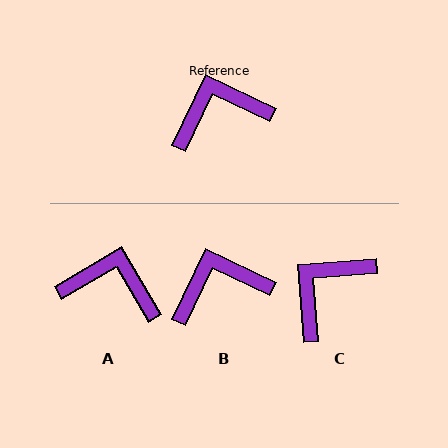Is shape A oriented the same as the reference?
No, it is off by about 34 degrees.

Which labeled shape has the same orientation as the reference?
B.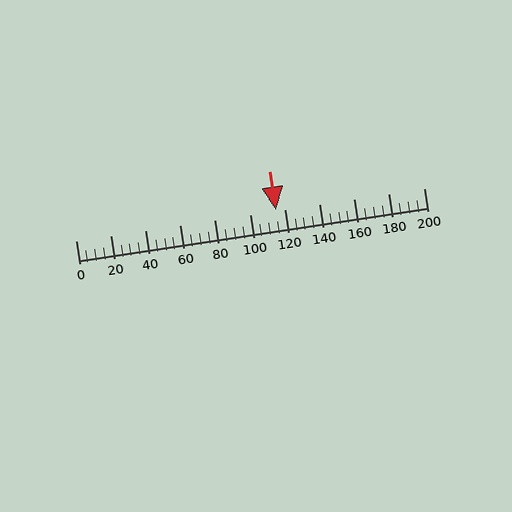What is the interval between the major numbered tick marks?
The major tick marks are spaced 20 units apart.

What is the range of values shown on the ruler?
The ruler shows values from 0 to 200.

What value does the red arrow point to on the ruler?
The red arrow points to approximately 115.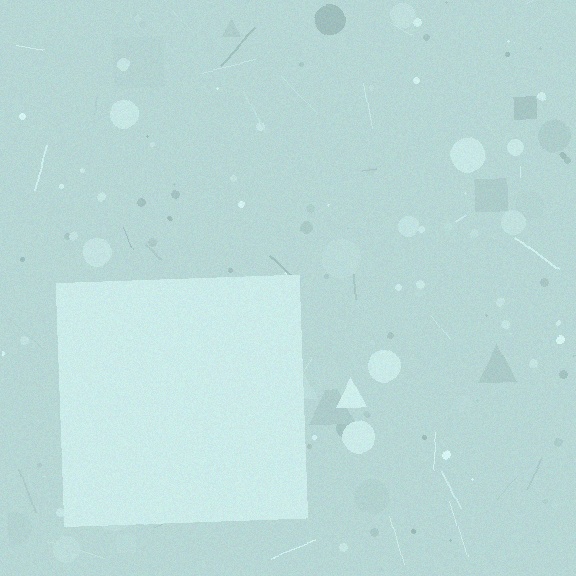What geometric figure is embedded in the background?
A square is embedded in the background.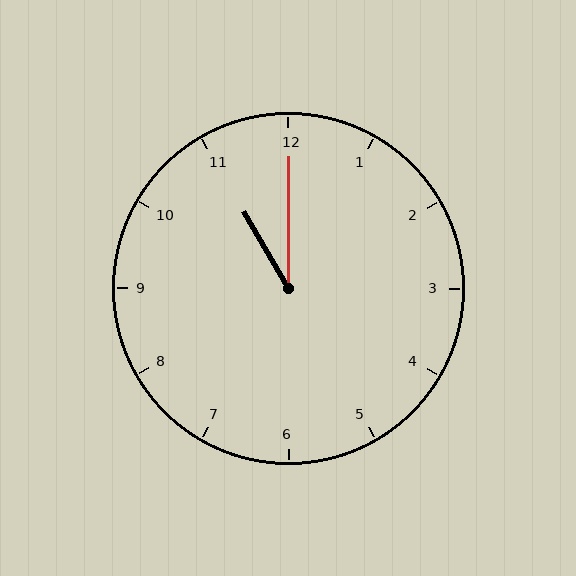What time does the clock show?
11:00.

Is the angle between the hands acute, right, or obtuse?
It is acute.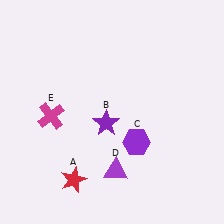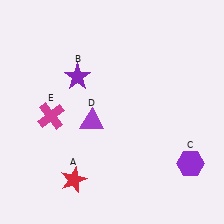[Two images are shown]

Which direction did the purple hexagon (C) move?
The purple hexagon (C) moved right.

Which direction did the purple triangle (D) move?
The purple triangle (D) moved up.